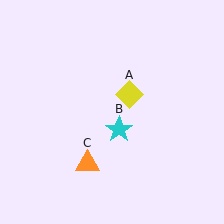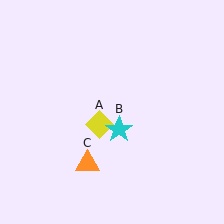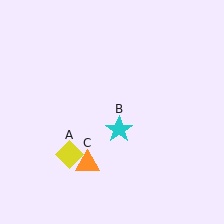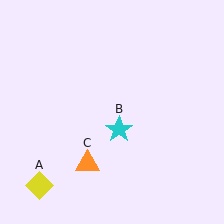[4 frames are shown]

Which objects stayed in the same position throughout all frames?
Cyan star (object B) and orange triangle (object C) remained stationary.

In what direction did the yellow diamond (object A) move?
The yellow diamond (object A) moved down and to the left.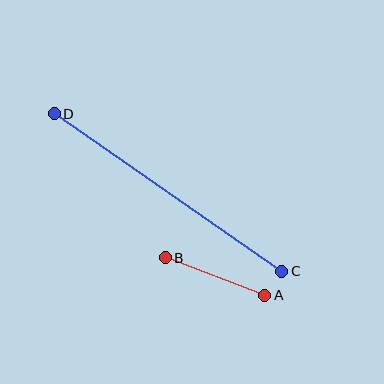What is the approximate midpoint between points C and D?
The midpoint is at approximately (168, 193) pixels.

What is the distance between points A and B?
The distance is approximately 106 pixels.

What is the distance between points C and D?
The distance is approximately 277 pixels.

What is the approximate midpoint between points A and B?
The midpoint is at approximately (215, 277) pixels.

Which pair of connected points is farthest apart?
Points C and D are farthest apart.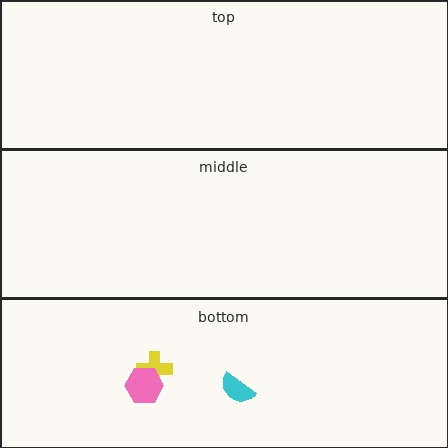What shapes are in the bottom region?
The yellow cross, the pink hexagon, the cyan semicircle.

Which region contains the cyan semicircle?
The bottom region.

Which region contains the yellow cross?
The bottom region.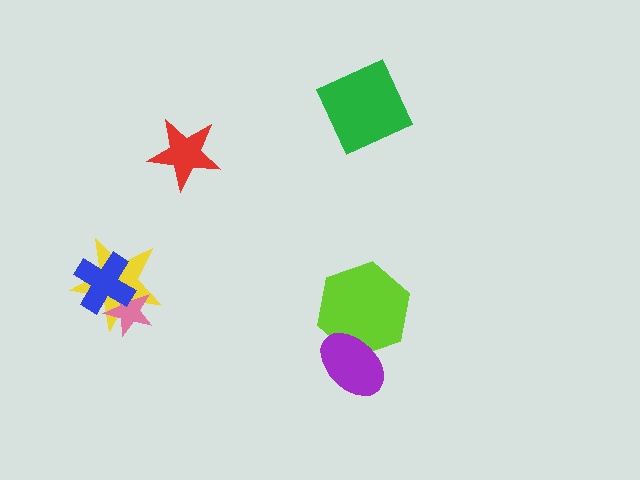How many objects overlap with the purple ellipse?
1 object overlaps with the purple ellipse.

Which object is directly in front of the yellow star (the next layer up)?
The pink star is directly in front of the yellow star.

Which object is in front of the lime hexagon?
The purple ellipse is in front of the lime hexagon.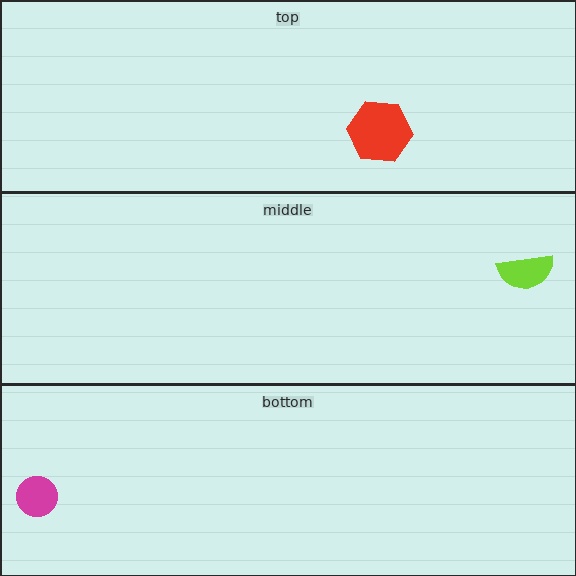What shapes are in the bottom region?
The magenta circle.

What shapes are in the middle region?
The lime semicircle.